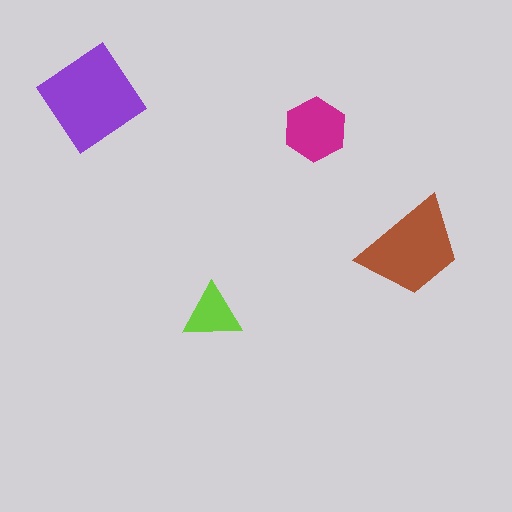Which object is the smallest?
The lime triangle.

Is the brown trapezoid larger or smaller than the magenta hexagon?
Larger.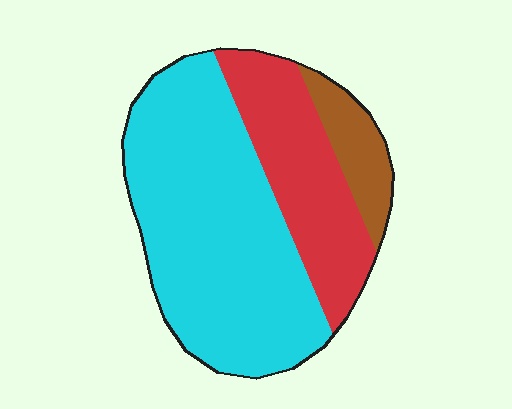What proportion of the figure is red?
Red covers 28% of the figure.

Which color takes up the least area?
Brown, at roughly 10%.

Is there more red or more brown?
Red.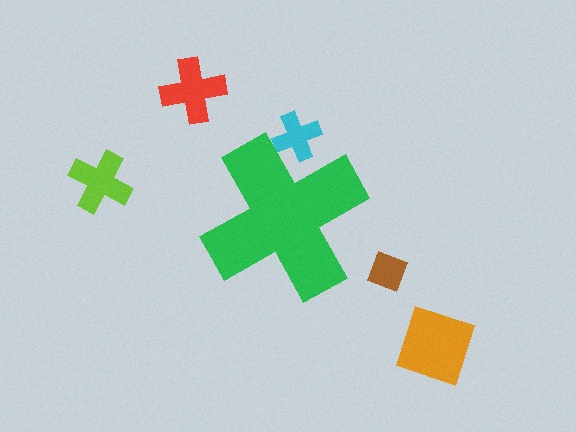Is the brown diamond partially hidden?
No, the brown diamond is fully visible.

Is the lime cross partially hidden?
No, the lime cross is fully visible.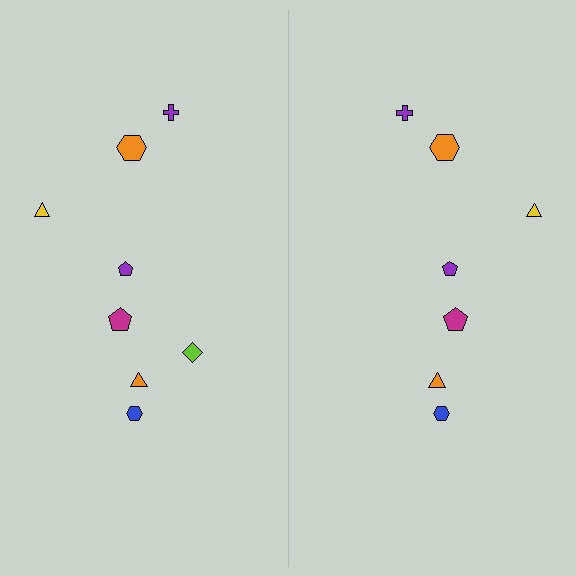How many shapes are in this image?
There are 15 shapes in this image.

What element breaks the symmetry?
A lime diamond is missing from the right side.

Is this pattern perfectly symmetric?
No, the pattern is not perfectly symmetric. A lime diamond is missing from the right side.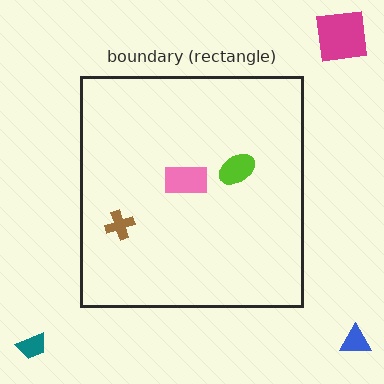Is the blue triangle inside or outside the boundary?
Outside.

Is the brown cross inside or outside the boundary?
Inside.